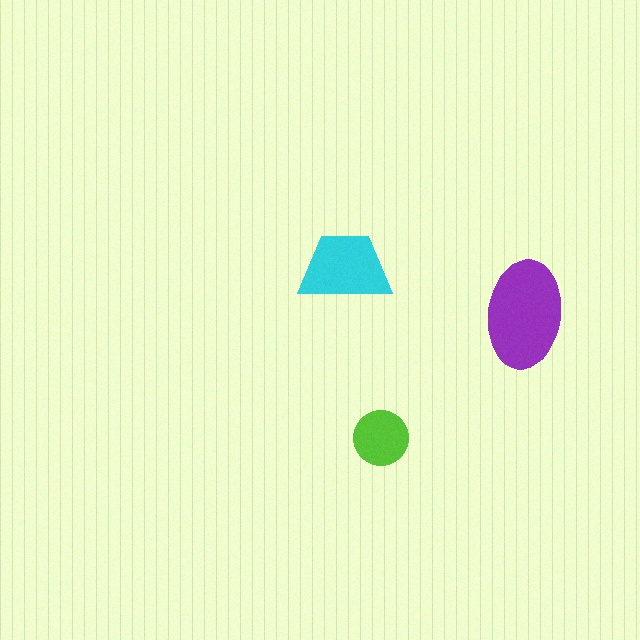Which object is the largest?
The purple ellipse.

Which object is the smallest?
The lime circle.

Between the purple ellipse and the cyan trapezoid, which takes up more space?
The purple ellipse.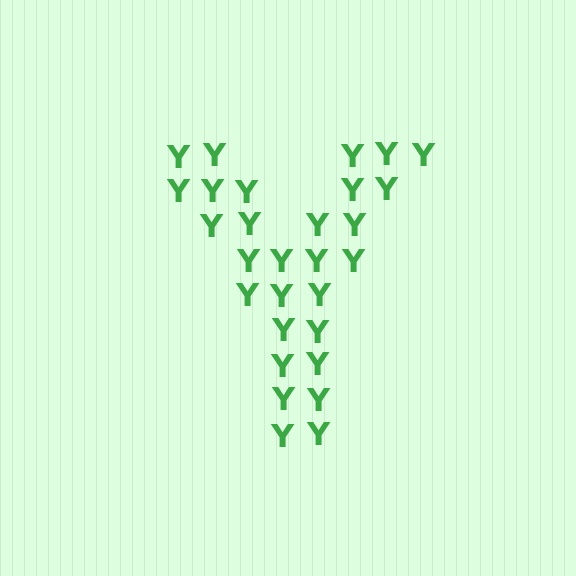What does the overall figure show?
The overall figure shows the letter Y.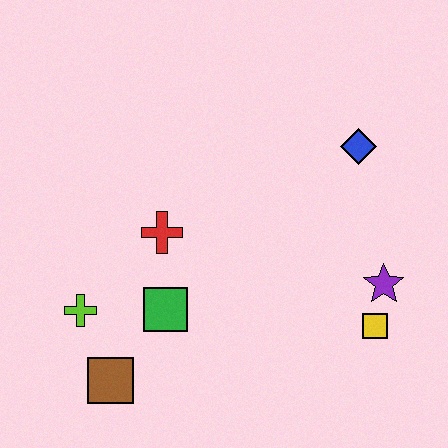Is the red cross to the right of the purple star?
No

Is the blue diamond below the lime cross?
No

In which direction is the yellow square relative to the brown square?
The yellow square is to the right of the brown square.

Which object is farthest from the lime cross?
The blue diamond is farthest from the lime cross.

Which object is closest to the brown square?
The lime cross is closest to the brown square.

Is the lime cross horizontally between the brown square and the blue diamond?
No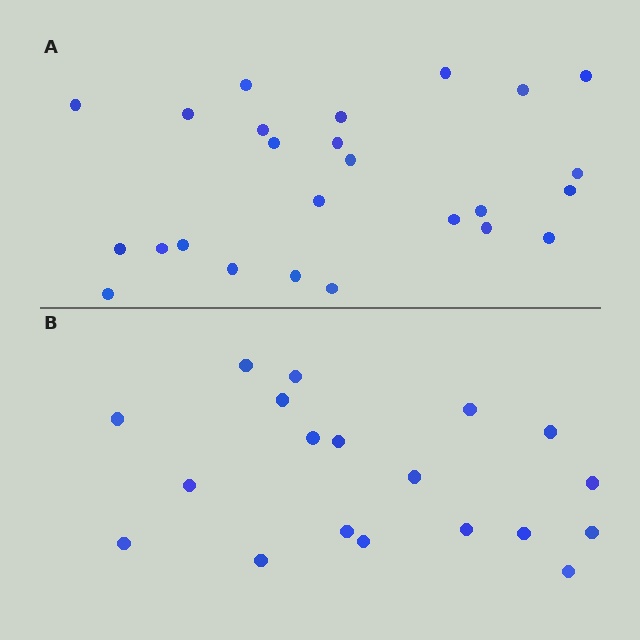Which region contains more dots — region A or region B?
Region A (the top region) has more dots.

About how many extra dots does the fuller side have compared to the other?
Region A has about 6 more dots than region B.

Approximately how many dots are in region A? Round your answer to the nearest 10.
About 20 dots. (The exact count is 25, which rounds to 20.)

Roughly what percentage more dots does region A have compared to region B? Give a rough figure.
About 30% more.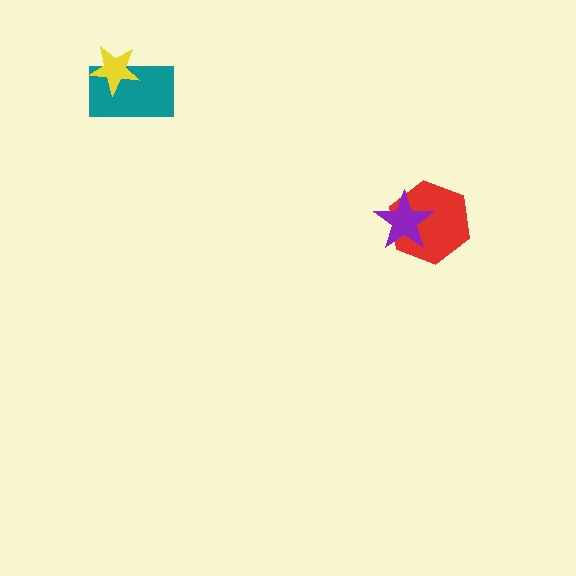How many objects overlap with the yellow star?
1 object overlaps with the yellow star.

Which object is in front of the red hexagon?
The purple star is in front of the red hexagon.